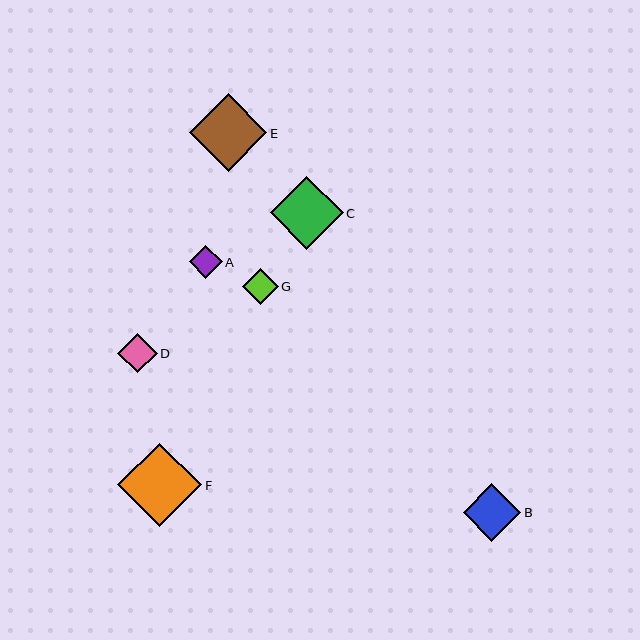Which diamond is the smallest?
Diamond A is the smallest with a size of approximately 33 pixels.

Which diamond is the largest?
Diamond F is the largest with a size of approximately 84 pixels.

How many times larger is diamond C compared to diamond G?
Diamond C is approximately 2.1 times the size of diamond G.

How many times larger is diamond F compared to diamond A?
Diamond F is approximately 2.5 times the size of diamond A.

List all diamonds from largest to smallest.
From largest to smallest: F, E, C, B, D, G, A.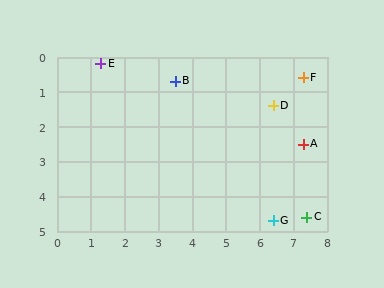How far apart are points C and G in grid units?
Points C and G are about 1.0 grid units apart.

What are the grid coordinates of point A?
Point A is at approximately (7.3, 2.5).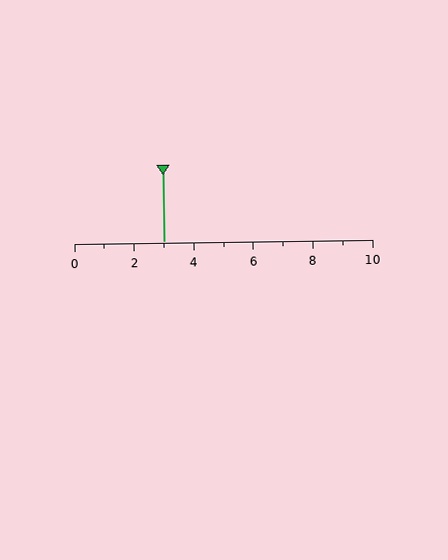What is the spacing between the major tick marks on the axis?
The major ticks are spaced 2 apart.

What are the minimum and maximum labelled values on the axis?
The axis runs from 0 to 10.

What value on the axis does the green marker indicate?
The marker indicates approximately 3.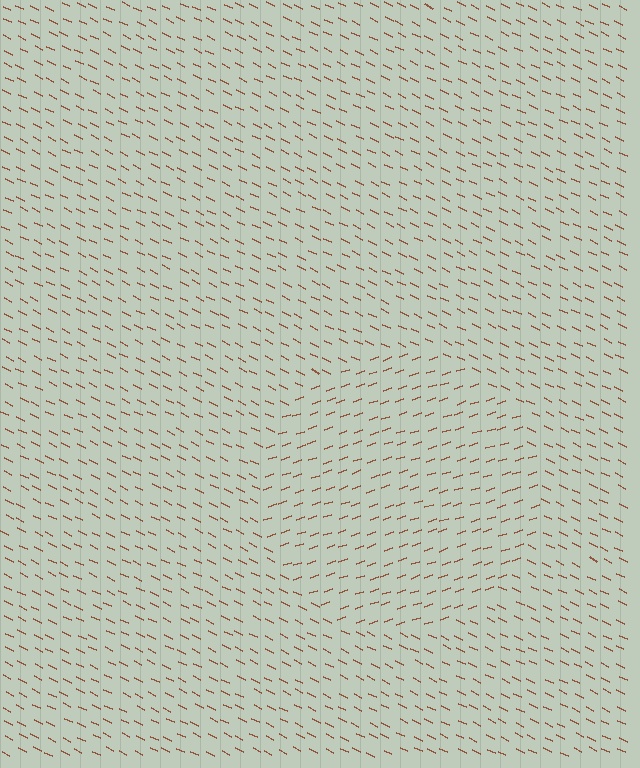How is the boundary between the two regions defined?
The boundary is defined purely by a change in line orientation (approximately 45 degrees difference). All lines are the same color and thickness.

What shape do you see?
I see a circle.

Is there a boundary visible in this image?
Yes, there is a texture boundary formed by a change in line orientation.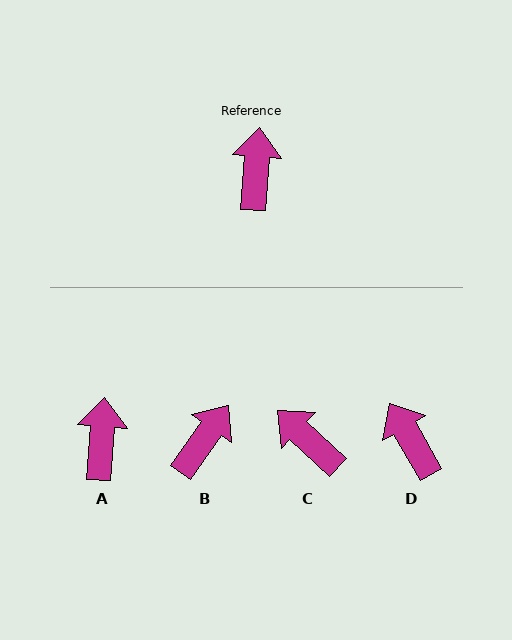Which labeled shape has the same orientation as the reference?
A.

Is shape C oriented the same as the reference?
No, it is off by about 51 degrees.